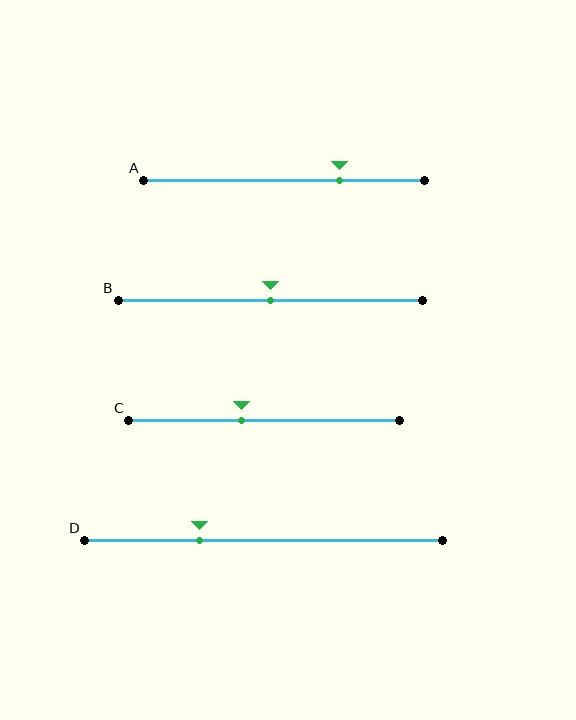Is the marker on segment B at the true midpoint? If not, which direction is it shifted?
Yes, the marker on segment B is at the true midpoint.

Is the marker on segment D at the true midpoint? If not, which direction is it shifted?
No, the marker on segment D is shifted to the left by about 18% of the segment length.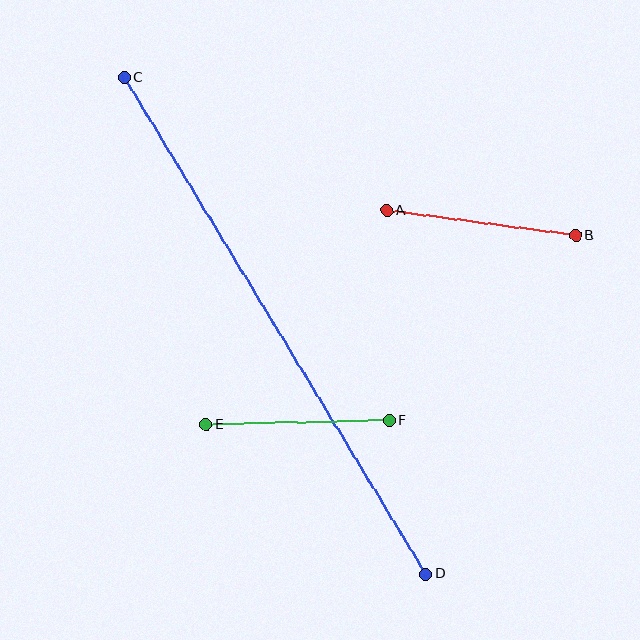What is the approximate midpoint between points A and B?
The midpoint is at approximately (481, 223) pixels.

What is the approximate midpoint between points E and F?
The midpoint is at approximately (298, 423) pixels.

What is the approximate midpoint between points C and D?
The midpoint is at approximately (275, 326) pixels.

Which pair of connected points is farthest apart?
Points C and D are farthest apart.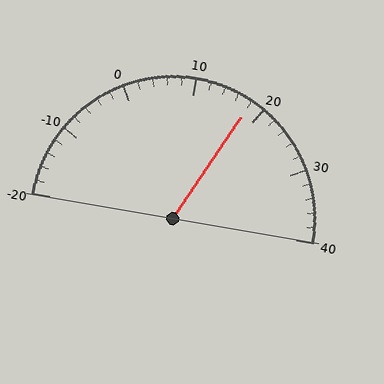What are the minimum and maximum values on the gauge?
The gauge ranges from -20 to 40.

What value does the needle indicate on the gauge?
The needle indicates approximately 18.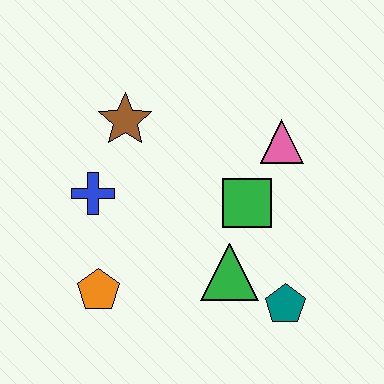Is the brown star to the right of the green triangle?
No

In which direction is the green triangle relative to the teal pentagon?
The green triangle is to the left of the teal pentagon.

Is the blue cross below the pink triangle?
Yes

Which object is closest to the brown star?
The blue cross is closest to the brown star.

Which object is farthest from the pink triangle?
The orange pentagon is farthest from the pink triangle.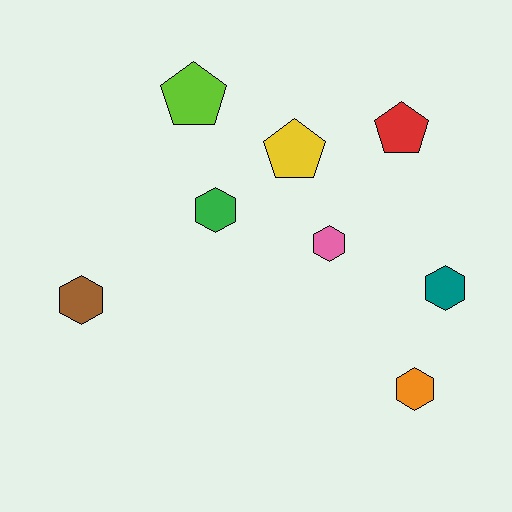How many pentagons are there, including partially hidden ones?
There are 3 pentagons.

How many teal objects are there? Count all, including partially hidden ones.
There is 1 teal object.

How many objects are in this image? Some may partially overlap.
There are 8 objects.